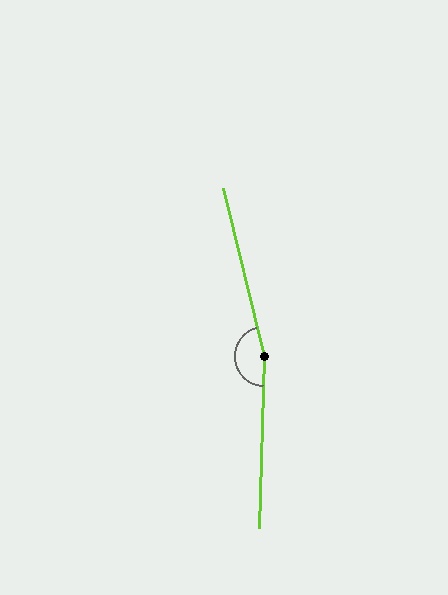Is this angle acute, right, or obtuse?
It is obtuse.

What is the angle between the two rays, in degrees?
Approximately 165 degrees.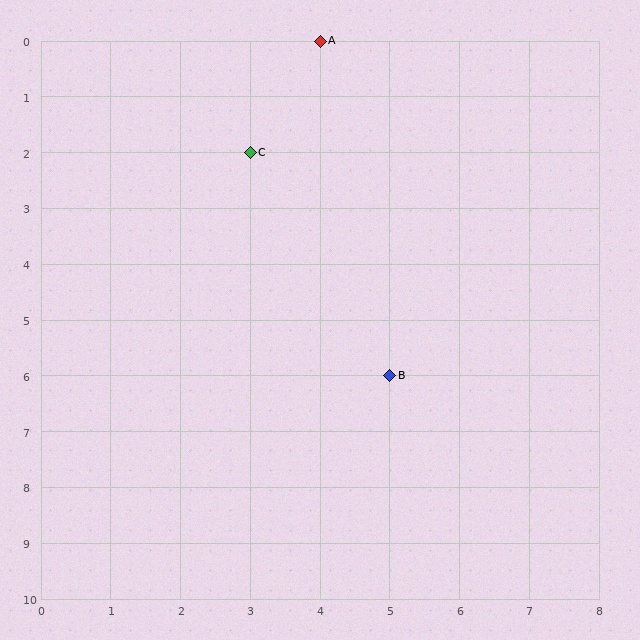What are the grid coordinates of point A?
Point A is at grid coordinates (4, 0).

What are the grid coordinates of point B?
Point B is at grid coordinates (5, 6).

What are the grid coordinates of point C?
Point C is at grid coordinates (3, 2).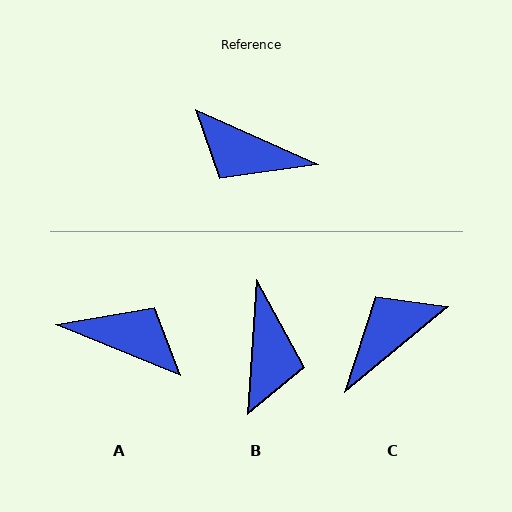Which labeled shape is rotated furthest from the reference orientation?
A, about 178 degrees away.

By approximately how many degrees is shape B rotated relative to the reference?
Approximately 110 degrees counter-clockwise.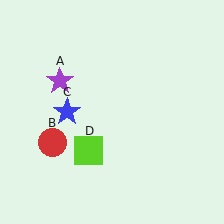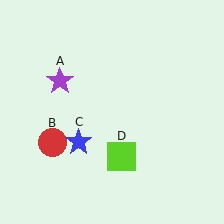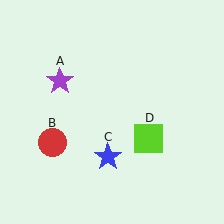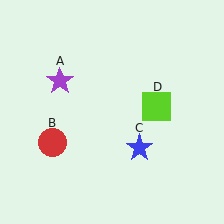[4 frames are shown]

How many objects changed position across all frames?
2 objects changed position: blue star (object C), lime square (object D).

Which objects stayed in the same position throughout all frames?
Purple star (object A) and red circle (object B) remained stationary.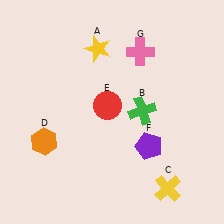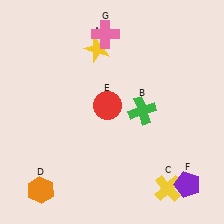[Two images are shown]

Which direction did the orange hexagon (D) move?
The orange hexagon (D) moved down.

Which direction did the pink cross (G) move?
The pink cross (G) moved left.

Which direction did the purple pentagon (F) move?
The purple pentagon (F) moved right.